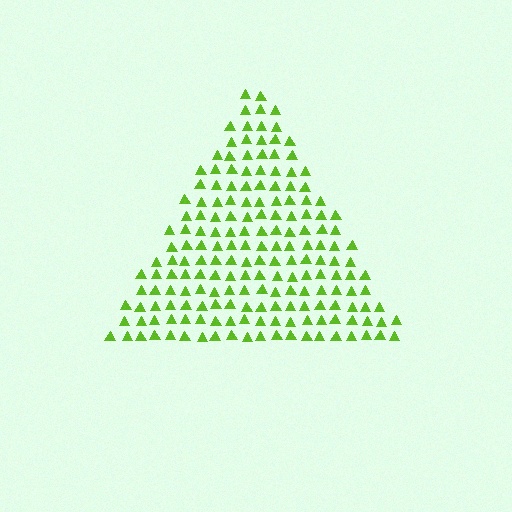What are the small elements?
The small elements are triangles.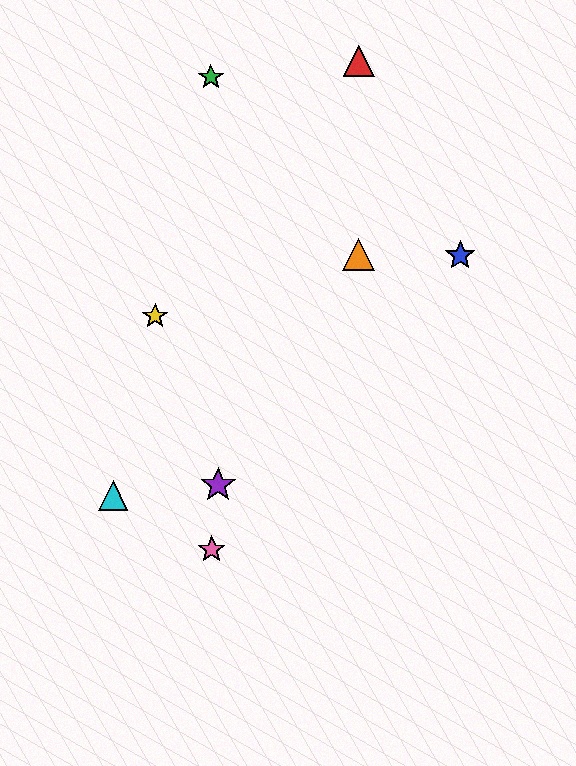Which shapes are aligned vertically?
The red triangle, the orange triangle are aligned vertically.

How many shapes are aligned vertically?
2 shapes (the red triangle, the orange triangle) are aligned vertically.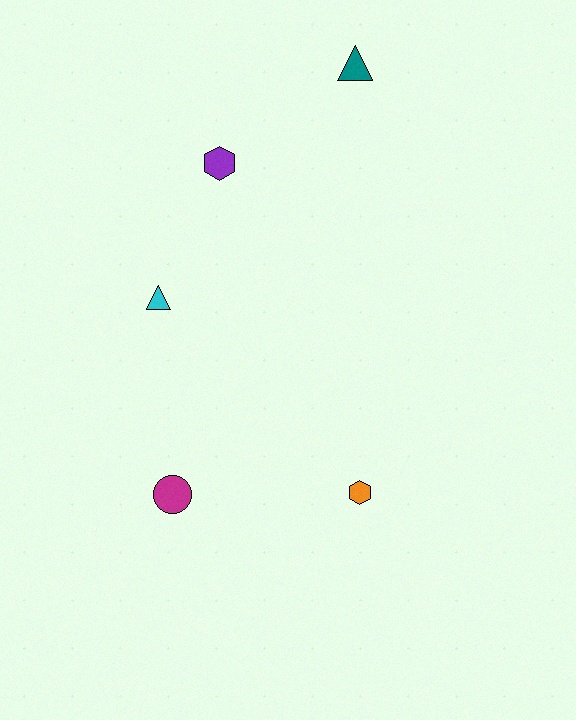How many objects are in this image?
There are 5 objects.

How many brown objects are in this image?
There are no brown objects.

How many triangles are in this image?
There are 2 triangles.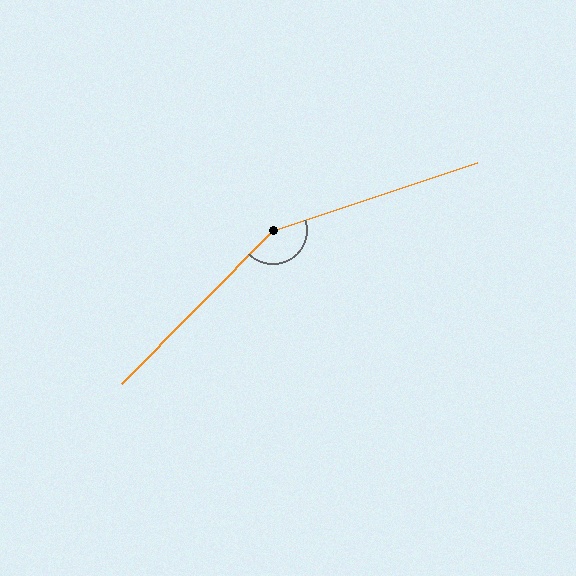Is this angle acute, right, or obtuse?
It is obtuse.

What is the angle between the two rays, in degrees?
Approximately 153 degrees.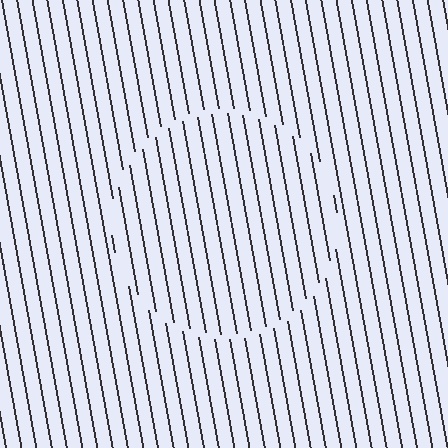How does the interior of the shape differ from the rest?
The interior of the shape contains the same grating, shifted by half a period — the contour is defined by the phase discontinuity where line-ends from the inner and outer gratings abut.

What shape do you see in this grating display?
An illusory circle. The interior of the shape contains the same grating, shifted by half a period — the contour is defined by the phase discontinuity where line-ends from the inner and outer gratings abut.